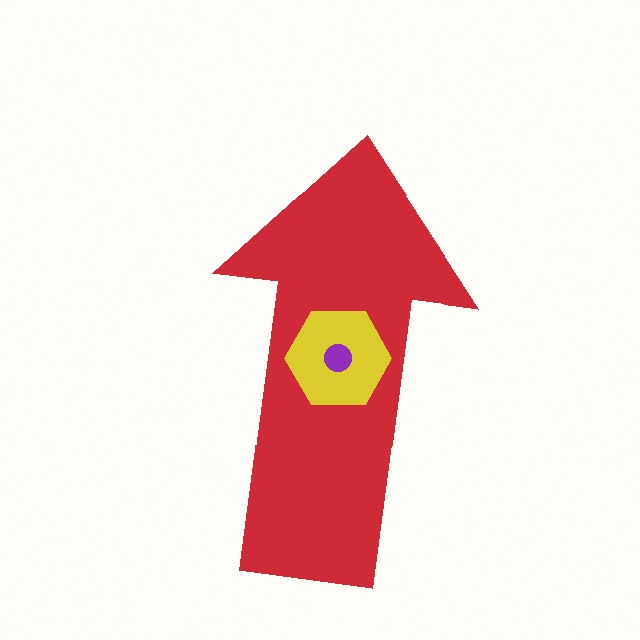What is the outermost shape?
The red arrow.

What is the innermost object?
The purple circle.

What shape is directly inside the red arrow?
The yellow hexagon.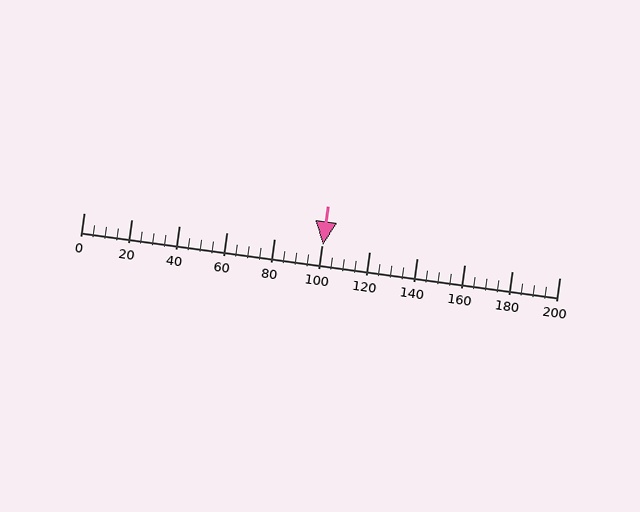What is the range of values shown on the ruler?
The ruler shows values from 0 to 200.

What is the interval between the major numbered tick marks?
The major tick marks are spaced 20 units apart.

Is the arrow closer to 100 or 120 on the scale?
The arrow is closer to 100.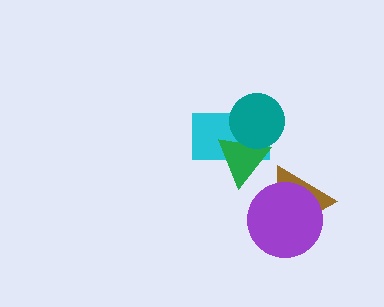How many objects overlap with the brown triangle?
1 object overlaps with the brown triangle.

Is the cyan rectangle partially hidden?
Yes, it is partially covered by another shape.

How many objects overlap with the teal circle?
2 objects overlap with the teal circle.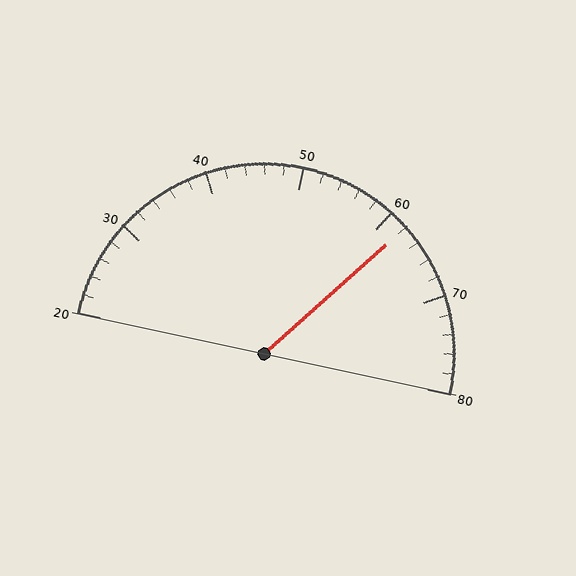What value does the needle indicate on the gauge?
The needle indicates approximately 62.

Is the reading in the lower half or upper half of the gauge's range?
The reading is in the upper half of the range (20 to 80).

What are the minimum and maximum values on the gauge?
The gauge ranges from 20 to 80.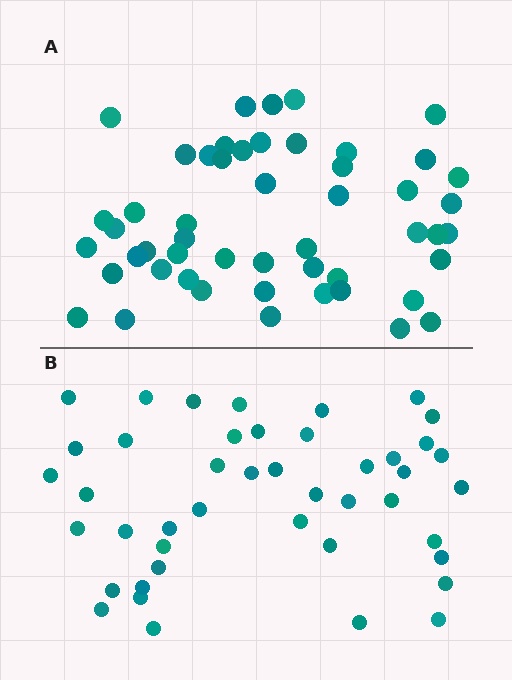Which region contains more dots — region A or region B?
Region A (the top region) has more dots.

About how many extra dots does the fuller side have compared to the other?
Region A has roughly 8 or so more dots than region B.